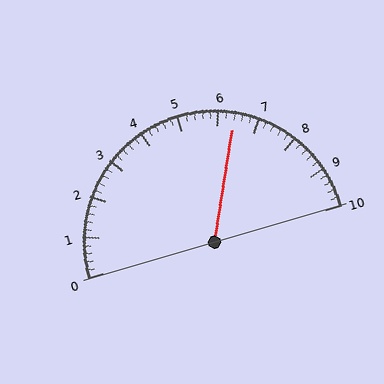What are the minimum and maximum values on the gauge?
The gauge ranges from 0 to 10.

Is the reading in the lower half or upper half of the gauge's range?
The reading is in the upper half of the range (0 to 10).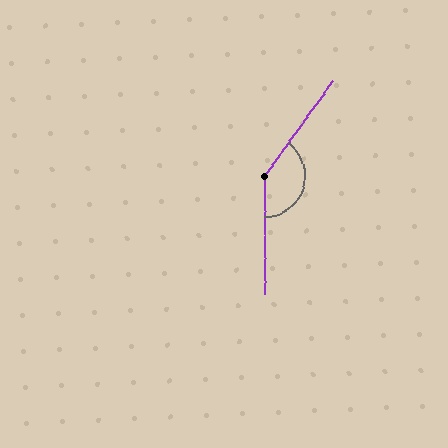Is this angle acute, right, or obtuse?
It is obtuse.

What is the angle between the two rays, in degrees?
Approximately 144 degrees.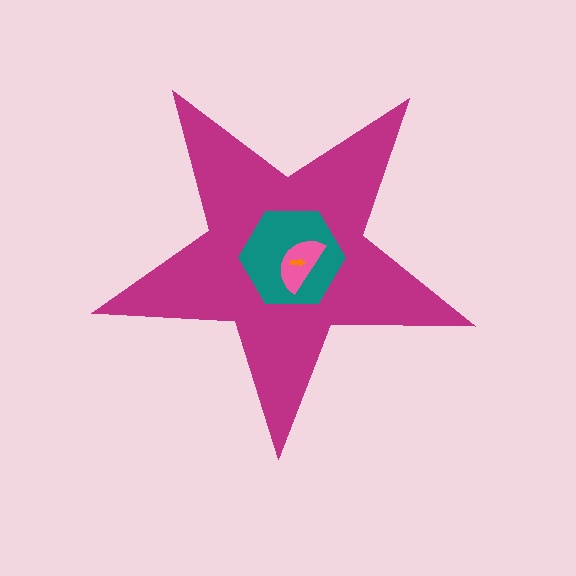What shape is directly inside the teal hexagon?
The pink semicircle.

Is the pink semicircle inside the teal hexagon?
Yes.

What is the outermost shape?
The magenta star.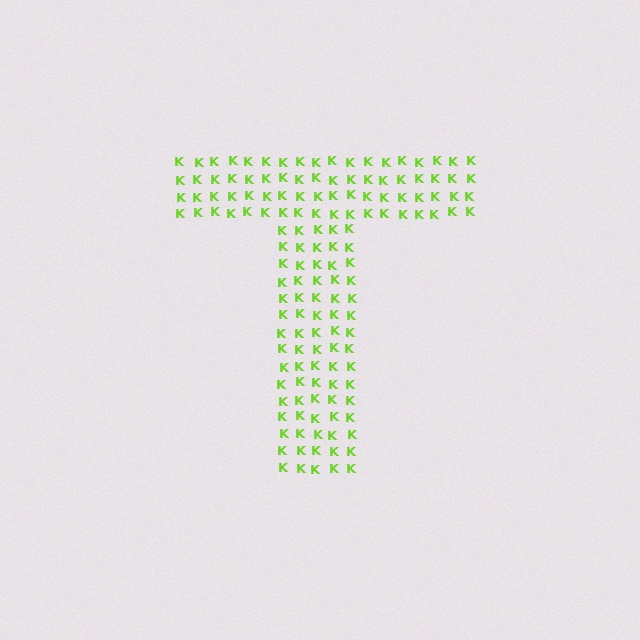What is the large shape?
The large shape is the letter T.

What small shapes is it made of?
It is made of small letter K's.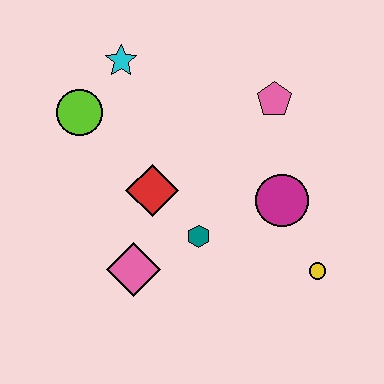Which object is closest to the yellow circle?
The magenta circle is closest to the yellow circle.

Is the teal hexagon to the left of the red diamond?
No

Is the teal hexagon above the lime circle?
No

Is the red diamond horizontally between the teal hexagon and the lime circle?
Yes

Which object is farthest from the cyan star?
The yellow circle is farthest from the cyan star.